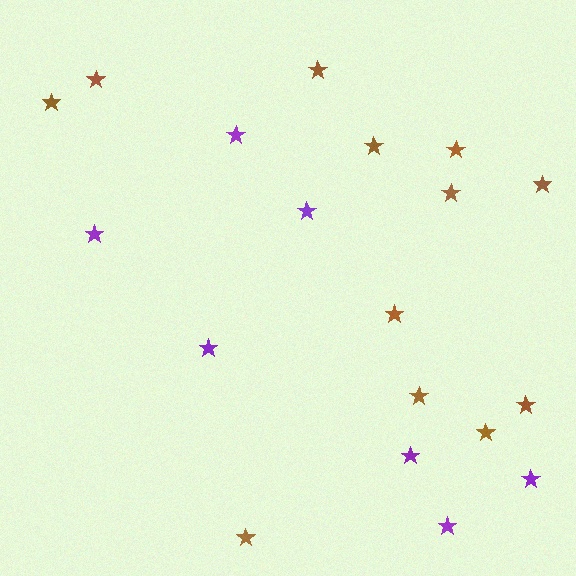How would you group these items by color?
There are 2 groups: one group of brown stars (12) and one group of purple stars (7).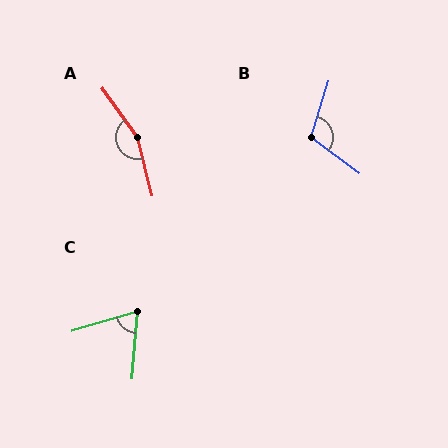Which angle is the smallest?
C, at approximately 69 degrees.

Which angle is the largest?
A, at approximately 158 degrees.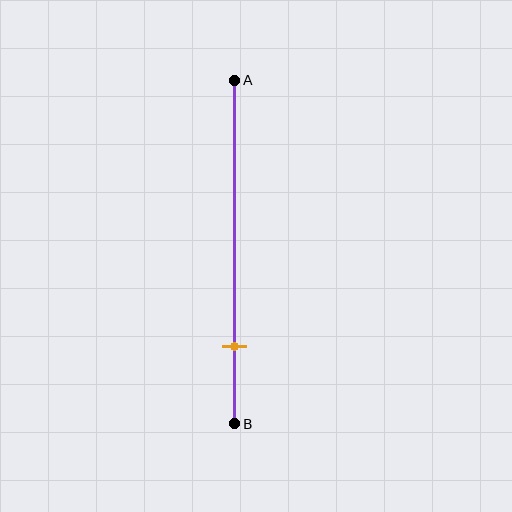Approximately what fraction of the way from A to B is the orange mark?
The orange mark is approximately 80% of the way from A to B.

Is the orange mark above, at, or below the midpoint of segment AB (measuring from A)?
The orange mark is below the midpoint of segment AB.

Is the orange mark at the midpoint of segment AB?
No, the mark is at about 80% from A, not at the 50% midpoint.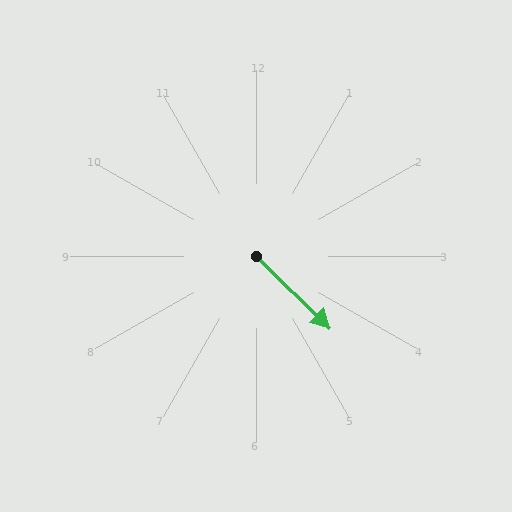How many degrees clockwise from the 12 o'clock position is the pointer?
Approximately 134 degrees.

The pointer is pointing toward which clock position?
Roughly 4 o'clock.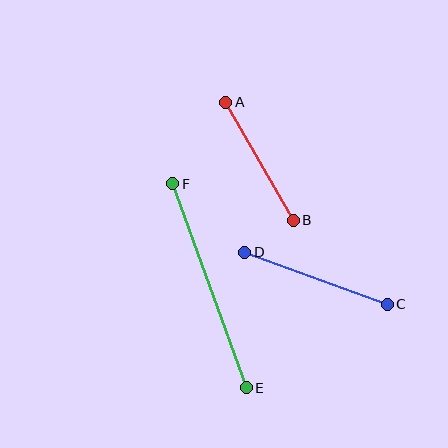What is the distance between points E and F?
The distance is approximately 217 pixels.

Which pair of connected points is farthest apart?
Points E and F are farthest apart.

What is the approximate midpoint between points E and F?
The midpoint is at approximately (209, 286) pixels.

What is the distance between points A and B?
The distance is approximately 136 pixels.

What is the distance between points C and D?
The distance is approximately 152 pixels.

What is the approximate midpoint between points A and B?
The midpoint is at approximately (259, 161) pixels.